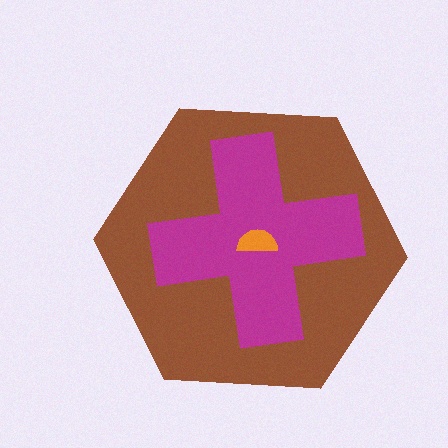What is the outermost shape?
The brown hexagon.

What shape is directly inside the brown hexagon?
The magenta cross.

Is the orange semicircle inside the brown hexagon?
Yes.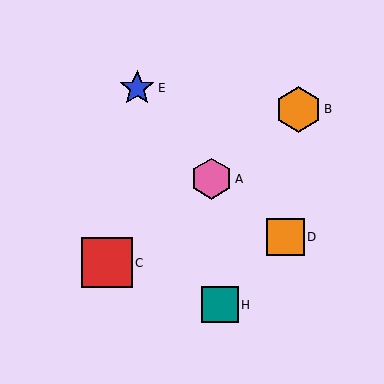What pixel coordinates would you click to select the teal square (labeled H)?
Click at (220, 305) to select the teal square H.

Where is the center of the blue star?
The center of the blue star is at (137, 88).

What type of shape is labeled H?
Shape H is a teal square.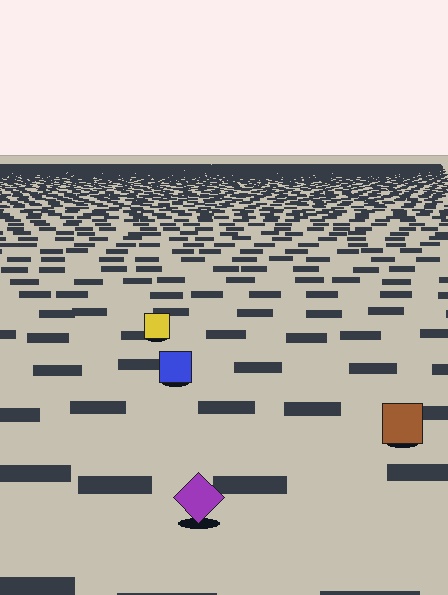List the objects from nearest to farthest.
From nearest to farthest: the purple diamond, the brown square, the blue square, the yellow square.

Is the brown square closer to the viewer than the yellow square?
Yes. The brown square is closer — you can tell from the texture gradient: the ground texture is coarser near it.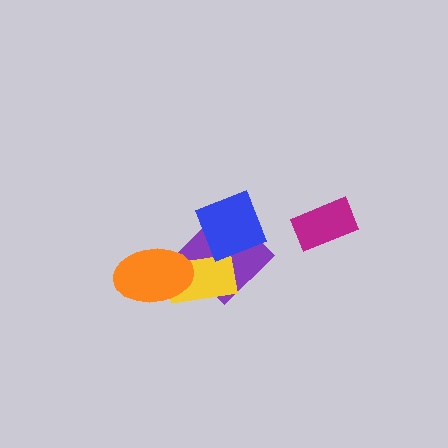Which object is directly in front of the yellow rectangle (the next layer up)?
The orange ellipse is directly in front of the yellow rectangle.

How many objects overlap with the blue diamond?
2 objects overlap with the blue diamond.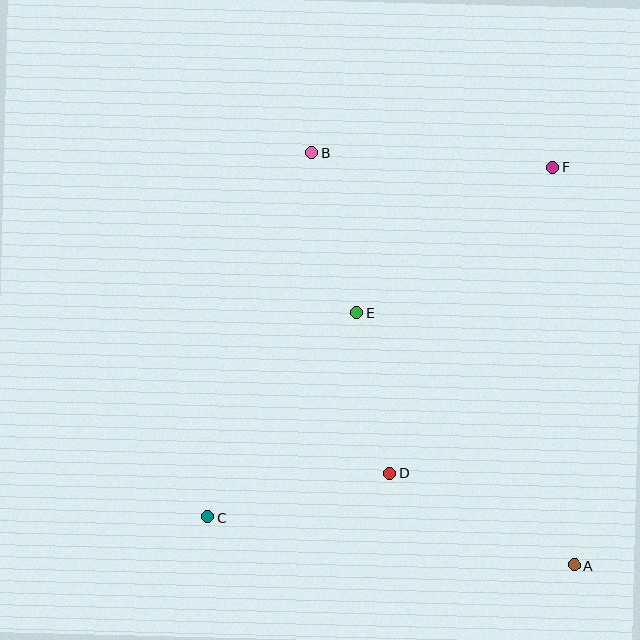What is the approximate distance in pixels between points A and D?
The distance between A and D is approximately 206 pixels.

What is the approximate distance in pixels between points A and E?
The distance between A and E is approximately 333 pixels.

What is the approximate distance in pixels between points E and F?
The distance between E and F is approximately 244 pixels.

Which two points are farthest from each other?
Points C and F are farthest from each other.